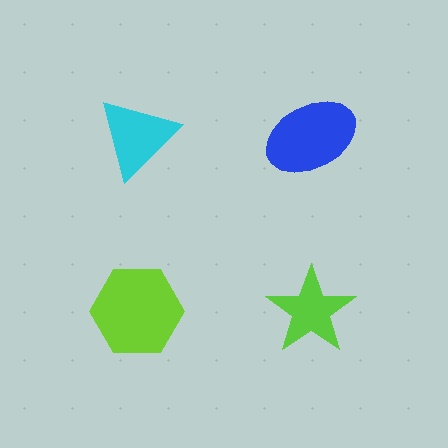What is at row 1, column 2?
A blue ellipse.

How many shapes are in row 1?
2 shapes.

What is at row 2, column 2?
A lime star.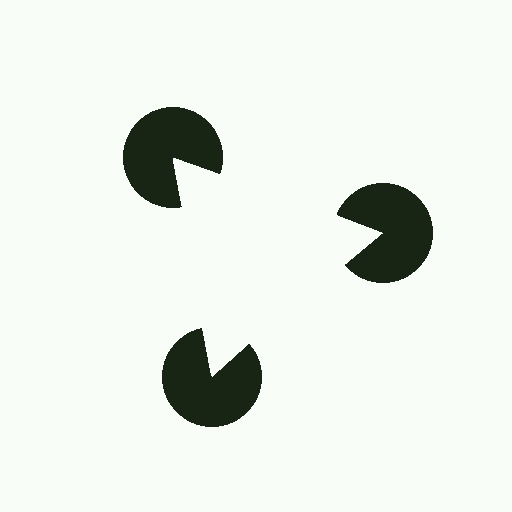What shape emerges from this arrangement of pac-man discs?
An illusory triangle — its edges are inferred from the aligned wedge cuts in the pac-man discs, not physically drawn.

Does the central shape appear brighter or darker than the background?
It typically appears slightly brighter than the background, even though no actual brightness change is drawn.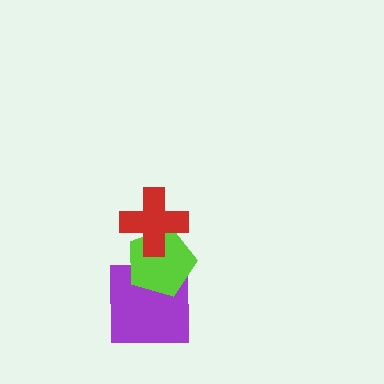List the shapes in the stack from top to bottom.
From top to bottom: the red cross, the lime pentagon, the purple square.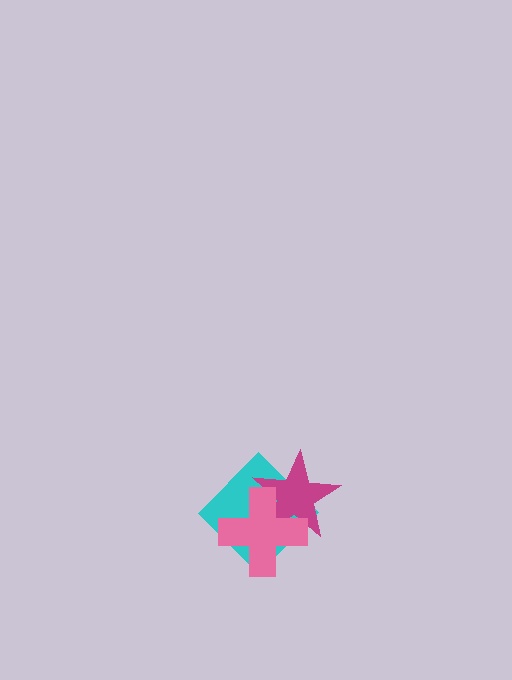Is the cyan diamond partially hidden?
Yes, it is partially covered by another shape.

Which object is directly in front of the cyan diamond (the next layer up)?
The magenta star is directly in front of the cyan diamond.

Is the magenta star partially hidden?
Yes, it is partially covered by another shape.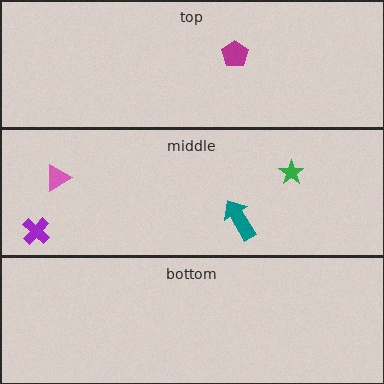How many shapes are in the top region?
1.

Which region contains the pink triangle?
The middle region.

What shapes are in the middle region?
The green star, the teal arrow, the purple cross, the pink triangle.